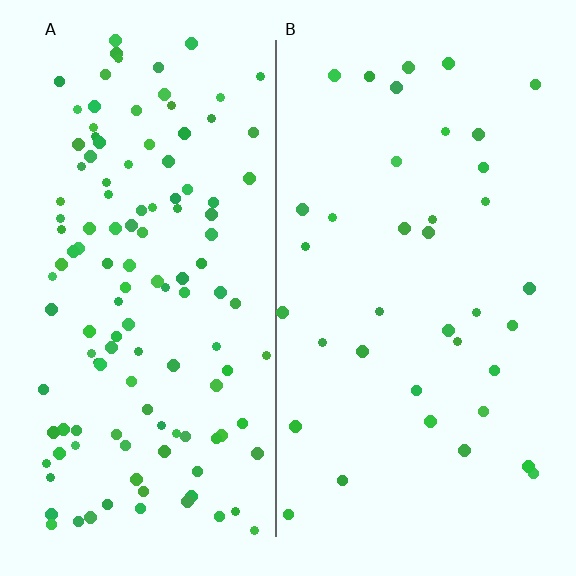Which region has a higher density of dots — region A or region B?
A (the left).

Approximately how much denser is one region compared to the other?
Approximately 3.3× — region A over region B.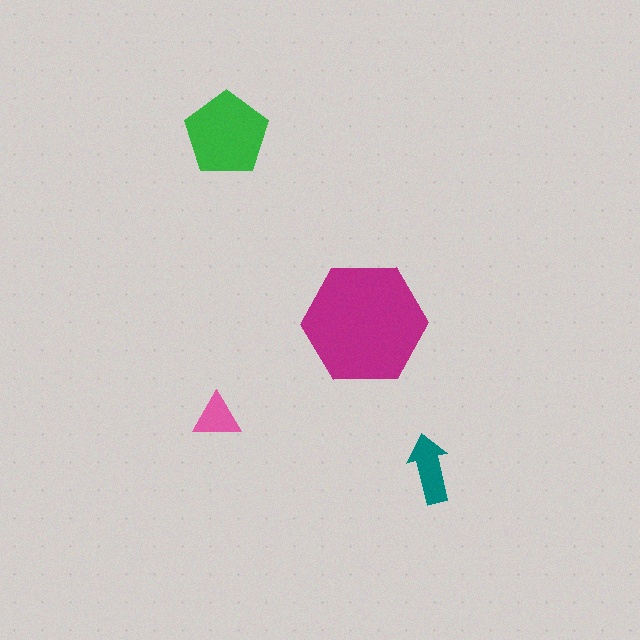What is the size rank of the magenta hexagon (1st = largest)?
1st.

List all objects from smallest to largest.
The pink triangle, the teal arrow, the green pentagon, the magenta hexagon.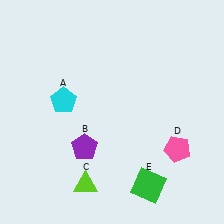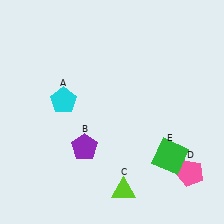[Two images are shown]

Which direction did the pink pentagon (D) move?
The pink pentagon (D) moved down.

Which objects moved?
The objects that moved are: the lime triangle (C), the pink pentagon (D), the green square (E).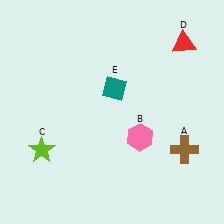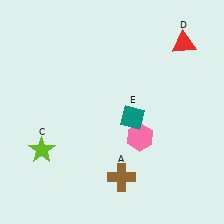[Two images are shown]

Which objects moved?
The objects that moved are: the brown cross (A), the teal diamond (E).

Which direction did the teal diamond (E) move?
The teal diamond (E) moved down.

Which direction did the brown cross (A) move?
The brown cross (A) moved left.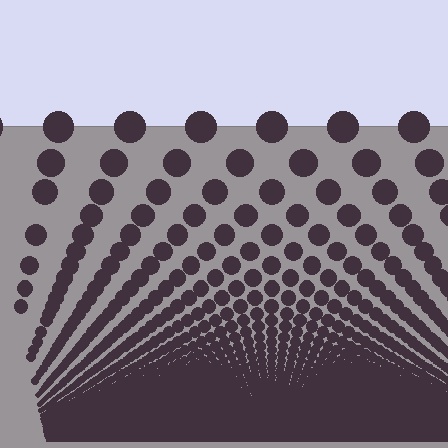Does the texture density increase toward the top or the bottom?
Density increases toward the bottom.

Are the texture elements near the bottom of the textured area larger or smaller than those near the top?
Smaller. The gradient is inverted — elements near the bottom are smaller and denser.